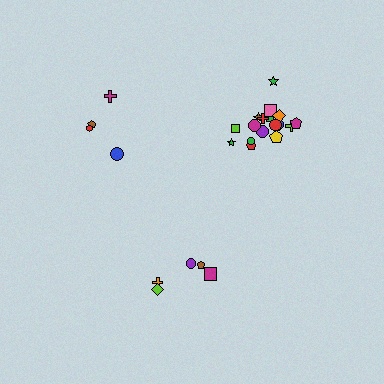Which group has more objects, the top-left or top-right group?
The top-right group.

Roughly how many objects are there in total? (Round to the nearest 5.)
Roughly 25 objects in total.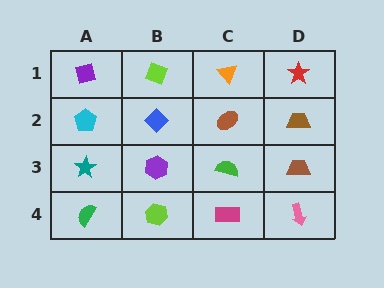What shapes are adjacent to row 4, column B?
A purple hexagon (row 3, column B), a green semicircle (row 4, column A), a magenta rectangle (row 4, column C).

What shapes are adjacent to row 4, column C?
A green semicircle (row 3, column C), a lime hexagon (row 4, column B), a pink arrow (row 4, column D).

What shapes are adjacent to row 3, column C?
A brown ellipse (row 2, column C), a magenta rectangle (row 4, column C), a purple hexagon (row 3, column B), a brown trapezoid (row 3, column D).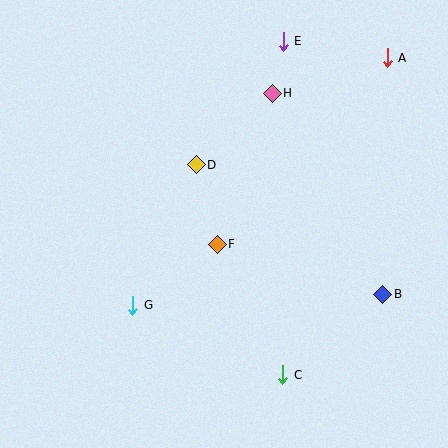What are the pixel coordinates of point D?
Point D is at (196, 165).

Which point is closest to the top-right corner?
Point A is closest to the top-right corner.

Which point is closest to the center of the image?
Point F at (217, 244) is closest to the center.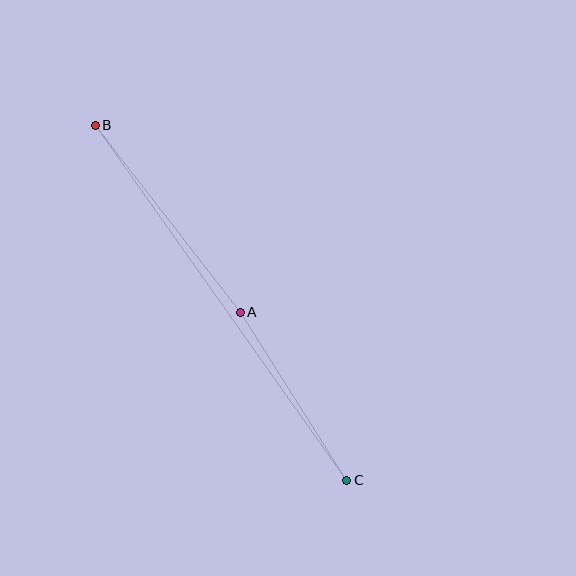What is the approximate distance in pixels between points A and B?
The distance between A and B is approximately 237 pixels.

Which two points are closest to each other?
Points A and C are closest to each other.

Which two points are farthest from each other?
Points B and C are farthest from each other.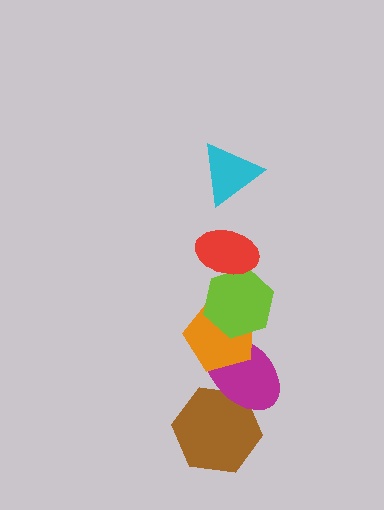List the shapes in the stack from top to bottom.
From top to bottom: the cyan triangle, the red ellipse, the lime hexagon, the orange pentagon, the magenta ellipse, the brown hexagon.